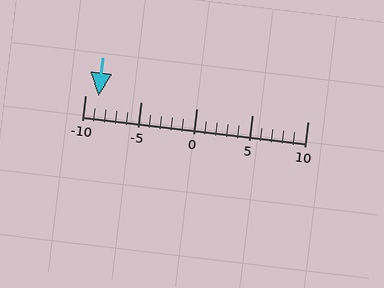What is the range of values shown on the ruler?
The ruler shows values from -10 to 10.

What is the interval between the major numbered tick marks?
The major tick marks are spaced 5 units apart.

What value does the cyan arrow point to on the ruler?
The cyan arrow points to approximately -9.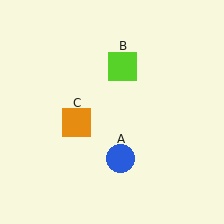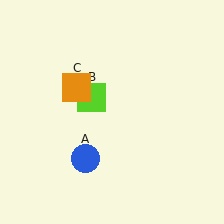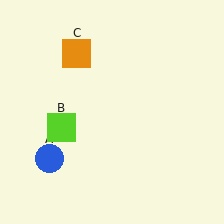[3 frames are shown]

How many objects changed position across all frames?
3 objects changed position: blue circle (object A), lime square (object B), orange square (object C).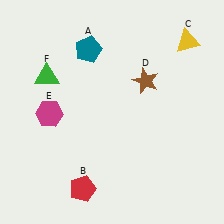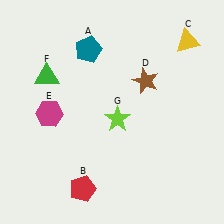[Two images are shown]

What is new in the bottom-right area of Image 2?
A lime star (G) was added in the bottom-right area of Image 2.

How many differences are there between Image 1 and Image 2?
There is 1 difference between the two images.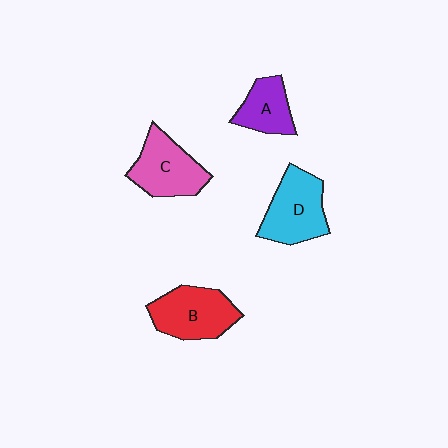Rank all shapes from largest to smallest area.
From largest to smallest: B (red), D (cyan), C (pink), A (purple).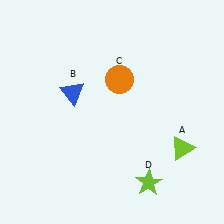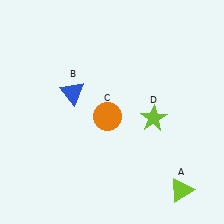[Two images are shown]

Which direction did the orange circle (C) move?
The orange circle (C) moved down.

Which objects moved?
The objects that moved are: the lime triangle (A), the orange circle (C), the lime star (D).